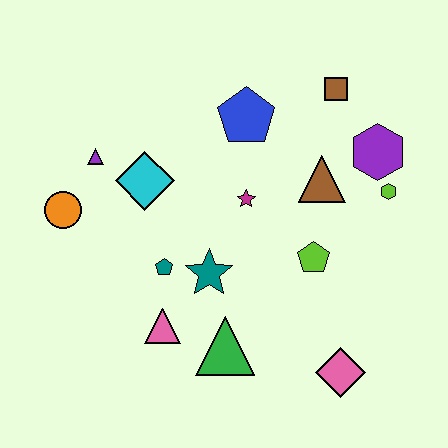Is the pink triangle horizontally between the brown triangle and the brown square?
No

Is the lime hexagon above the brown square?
No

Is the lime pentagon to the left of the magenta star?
No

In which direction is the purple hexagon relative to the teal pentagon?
The purple hexagon is to the right of the teal pentagon.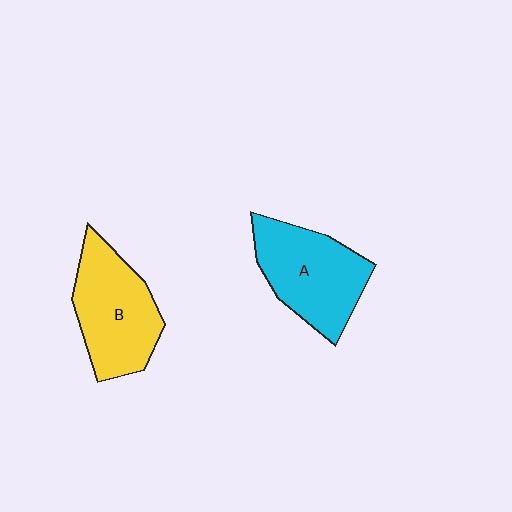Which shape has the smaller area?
Shape B (yellow).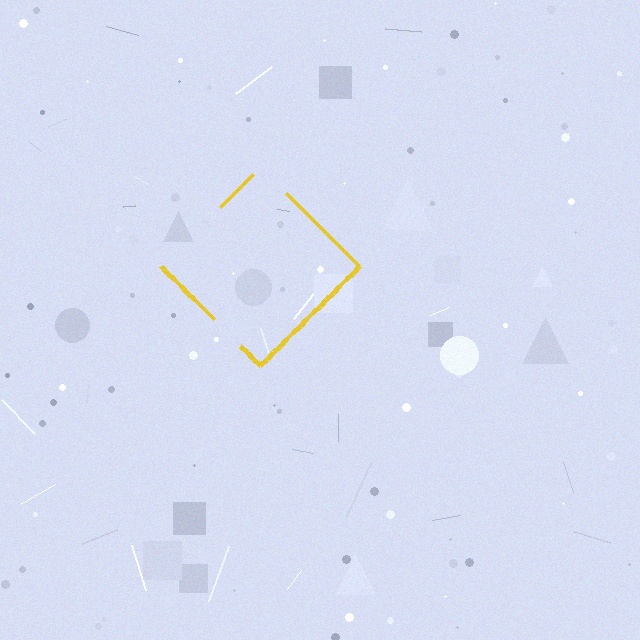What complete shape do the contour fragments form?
The contour fragments form a diamond.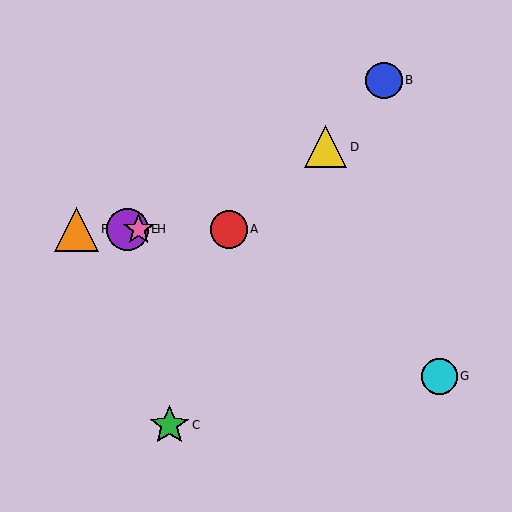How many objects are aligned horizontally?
4 objects (A, E, F, H) are aligned horizontally.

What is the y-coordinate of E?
Object E is at y≈229.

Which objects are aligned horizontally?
Objects A, E, F, H are aligned horizontally.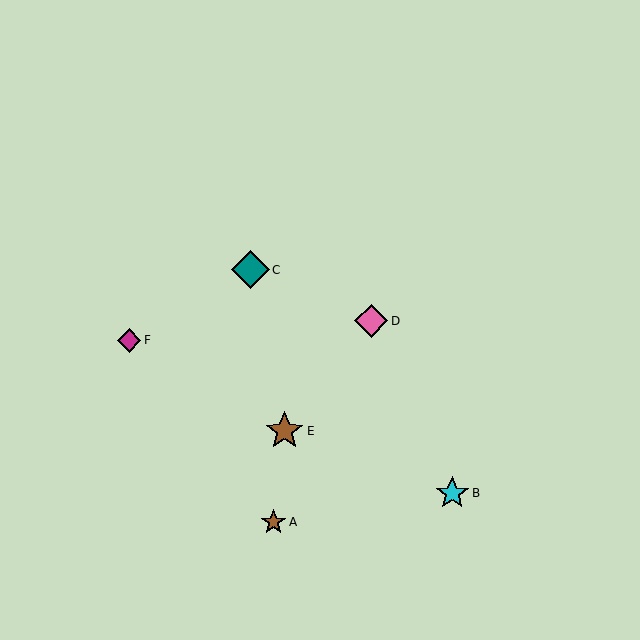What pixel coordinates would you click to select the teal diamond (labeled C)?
Click at (251, 270) to select the teal diamond C.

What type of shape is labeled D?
Shape D is a pink diamond.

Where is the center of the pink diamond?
The center of the pink diamond is at (371, 321).